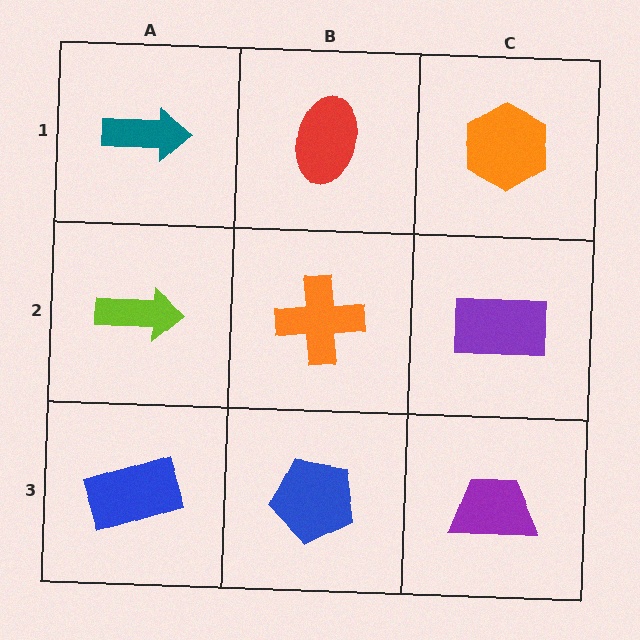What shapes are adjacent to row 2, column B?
A red ellipse (row 1, column B), a blue pentagon (row 3, column B), a lime arrow (row 2, column A), a purple rectangle (row 2, column C).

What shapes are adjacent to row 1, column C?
A purple rectangle (row 2, column C), a red ellipse (row 1, column B).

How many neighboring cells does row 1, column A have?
2.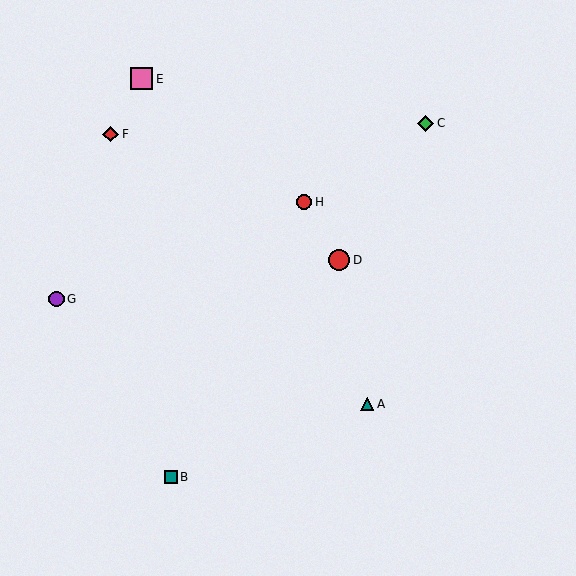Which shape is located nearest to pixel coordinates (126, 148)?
The red diamond (labeled F) at (111, 134) is nearest to that location.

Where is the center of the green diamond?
The center of the green diamond is at (426, 123).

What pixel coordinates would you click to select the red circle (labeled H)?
Click at (304, 202) to select the red circle H.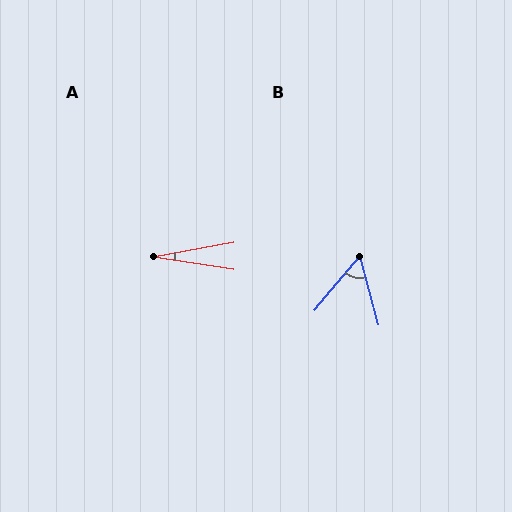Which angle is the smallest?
A, at approximately 19 degrees.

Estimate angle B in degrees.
Approximately 55 degrees.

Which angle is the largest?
B, at approximately 55 degrees.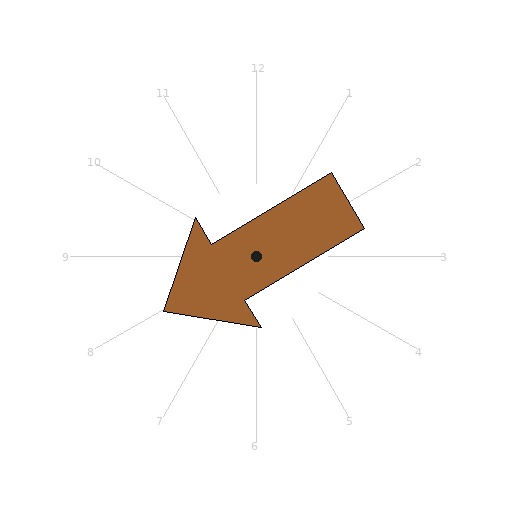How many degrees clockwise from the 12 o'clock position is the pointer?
Approximately 239 degrees.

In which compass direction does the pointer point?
Southwest.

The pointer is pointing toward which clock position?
Roughly 8 o'clock.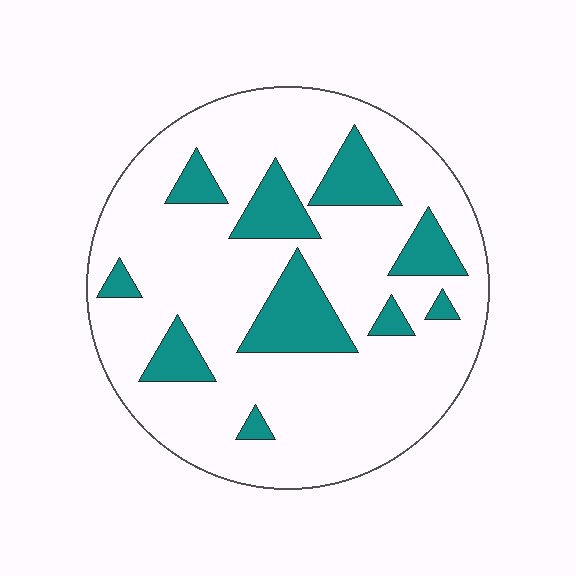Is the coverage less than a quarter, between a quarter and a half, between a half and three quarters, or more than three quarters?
Less than a quarter.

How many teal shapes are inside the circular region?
10.